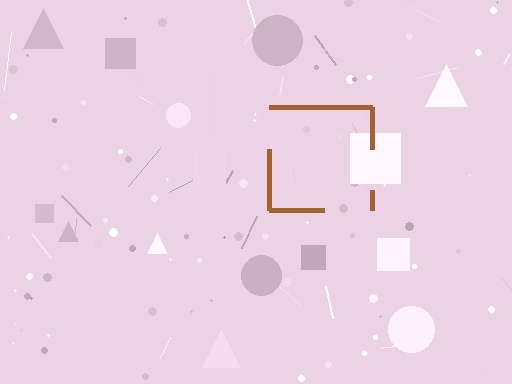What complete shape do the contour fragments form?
The contour fragments form a square.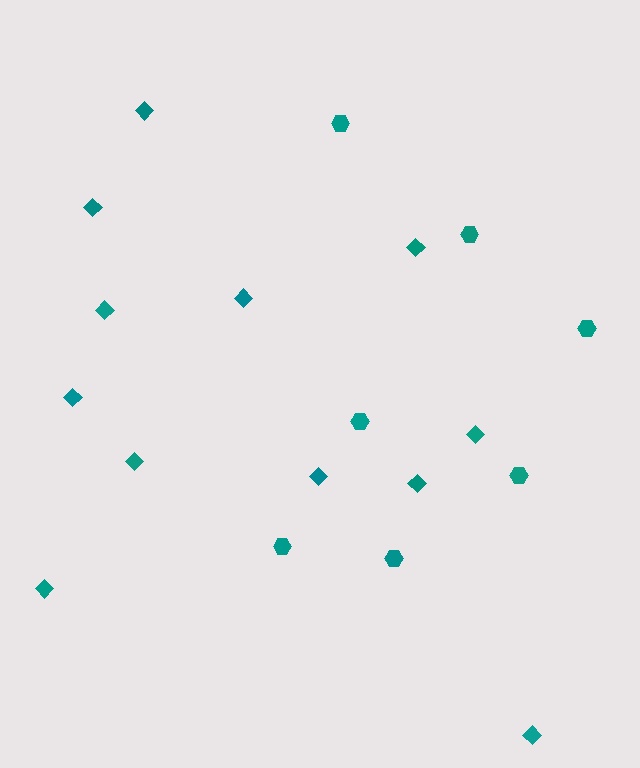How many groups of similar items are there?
There are 2 groups: one group of diamonds (12) and one group of hexagons (7).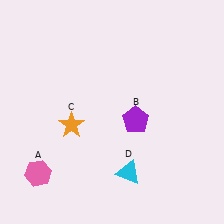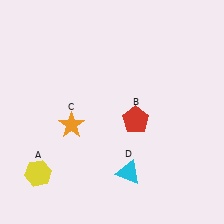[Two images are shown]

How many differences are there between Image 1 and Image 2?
There are 2 differences between the two images.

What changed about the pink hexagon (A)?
In Image 1, A is pink. In Image 2, it changed to yellow.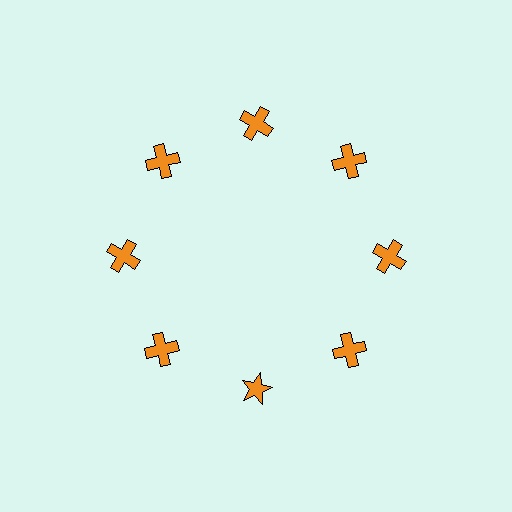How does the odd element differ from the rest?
It has a different shape: star instead of cross.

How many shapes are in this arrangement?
There are 8 shapes arranged in a ring pattern.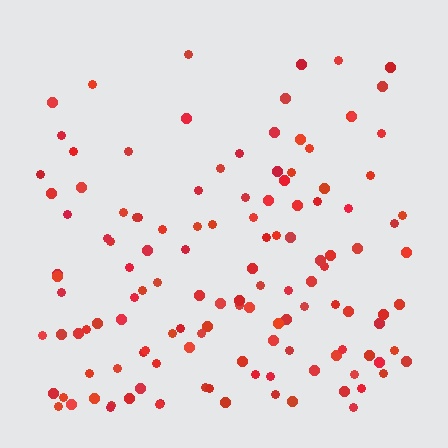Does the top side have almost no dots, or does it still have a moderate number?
Still a moderate number, just noticeably fewer than the bottom.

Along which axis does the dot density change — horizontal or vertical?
Vertical.